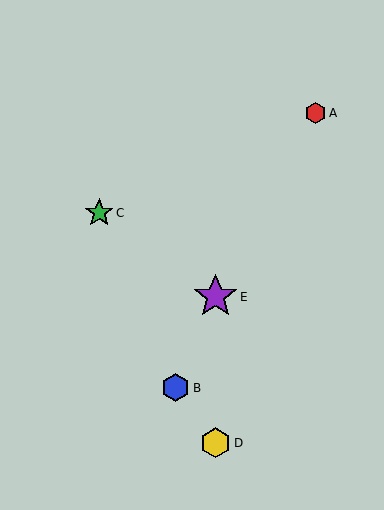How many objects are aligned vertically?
2 objects (D, E) are aligned vertically.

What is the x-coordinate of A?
Object A is at x≈315.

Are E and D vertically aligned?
Yes, both are at x≈216.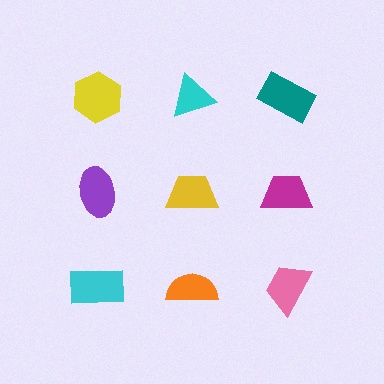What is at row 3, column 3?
A pink trapezoid.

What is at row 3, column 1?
A cyan rectangle.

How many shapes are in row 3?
3 shapes.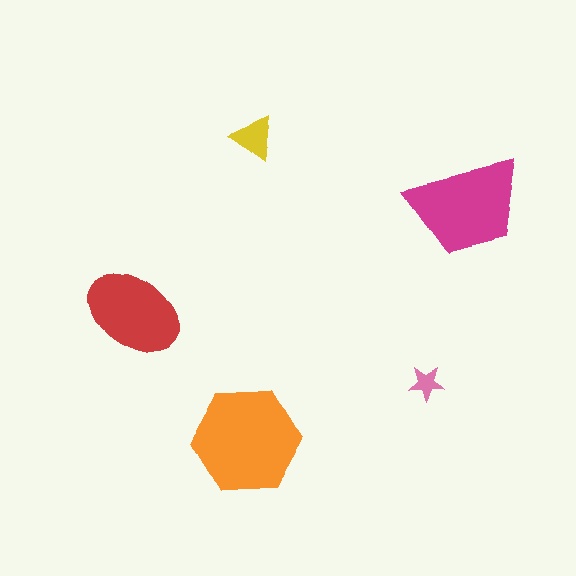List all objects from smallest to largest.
The pink star, the yellow triangle, the red ellipse, the magenta trapezoid, the orange hexagon.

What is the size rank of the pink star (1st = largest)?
5th.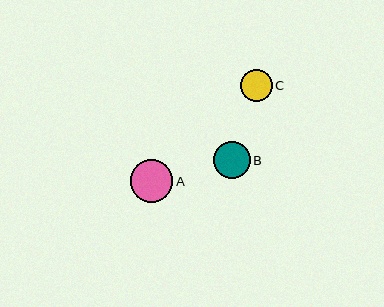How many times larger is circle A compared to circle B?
Circle A is approximately 1.2 times the size of circle B.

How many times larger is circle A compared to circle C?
Circle A is approximately 1.3 times the size of circle C.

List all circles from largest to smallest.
From largest to smallest: A, B, C.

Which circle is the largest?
Circle A is the largest with a size of approximately 42 pixels.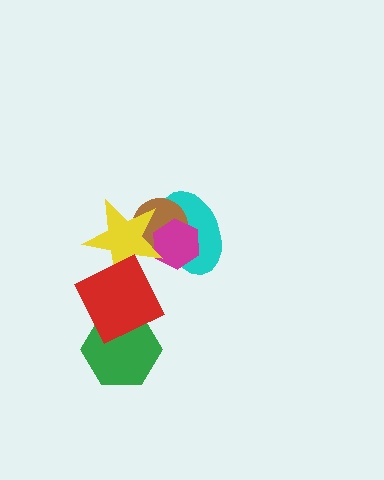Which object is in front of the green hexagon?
The red diamond is in front of the green hexagon.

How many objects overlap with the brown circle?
3 objects overlap with the brown circle.